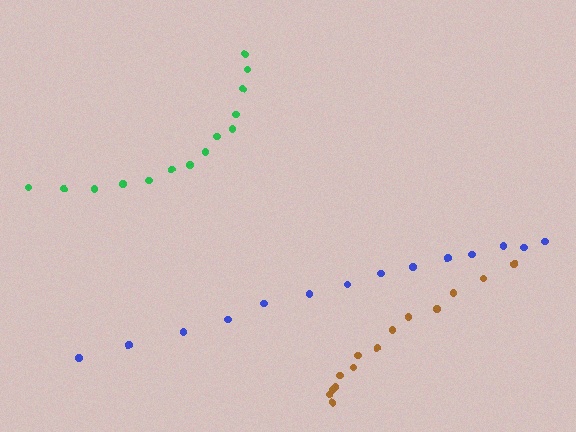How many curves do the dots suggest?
There are 3 distinct paths.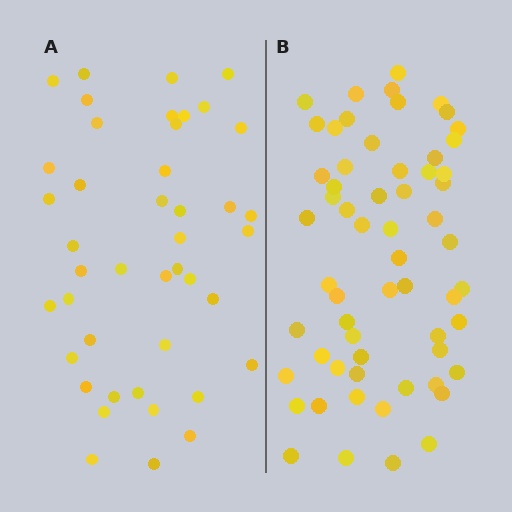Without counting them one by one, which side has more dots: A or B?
Region B (the right region) has more dots.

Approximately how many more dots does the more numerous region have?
Region B has approximately 15 more dots than region A.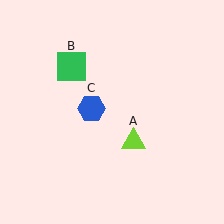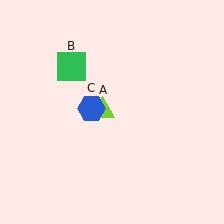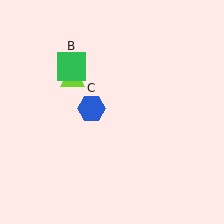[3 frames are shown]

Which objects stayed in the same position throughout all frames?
Green square (object B) and blue hexagon (object C) remained stationary.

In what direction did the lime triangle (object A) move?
The lime triangle (object A) moved up and to the left.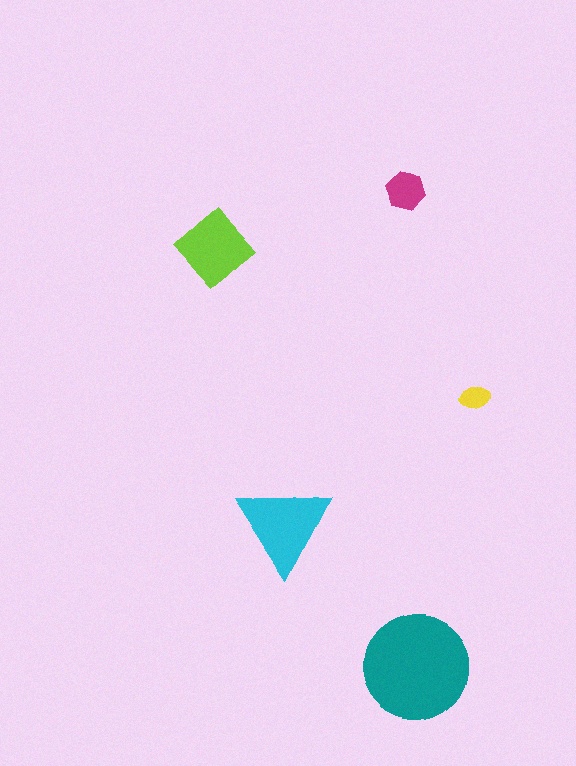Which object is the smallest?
The yellow ellipse.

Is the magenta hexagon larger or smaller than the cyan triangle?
Smaller.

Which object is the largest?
The teal circle.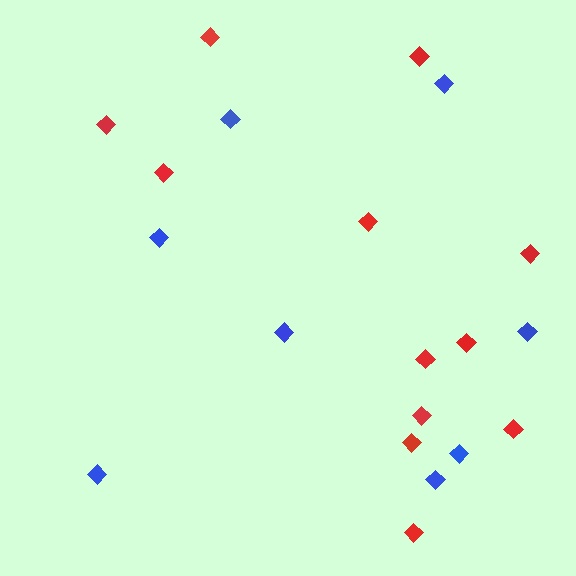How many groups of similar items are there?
There are 2 groups: one group of red diamonds (12) and one group of blue diamonds (8).